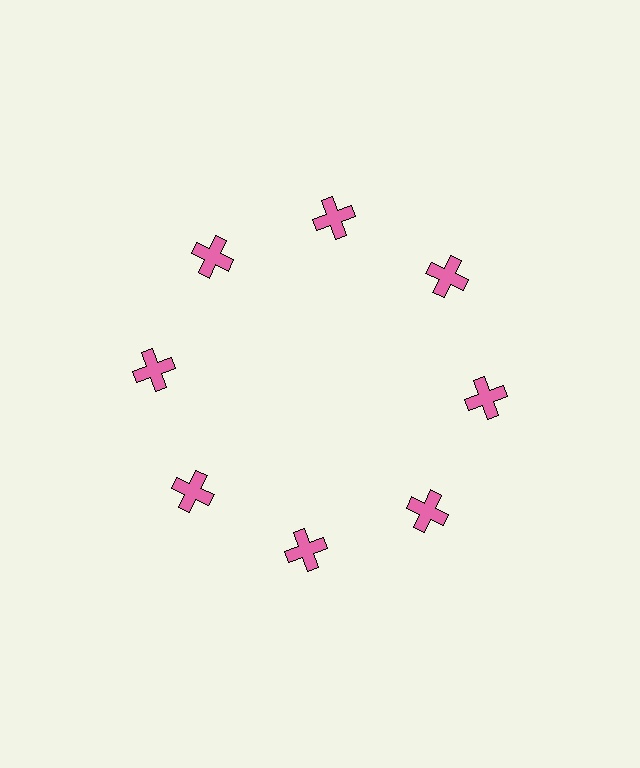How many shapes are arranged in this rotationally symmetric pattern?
There are 8 shapes, arranged in 8 groups of 1.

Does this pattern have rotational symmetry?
Yes, this pattern has 8-fold rotational symmetry. It looks the same after rotating 45 degrees around the center.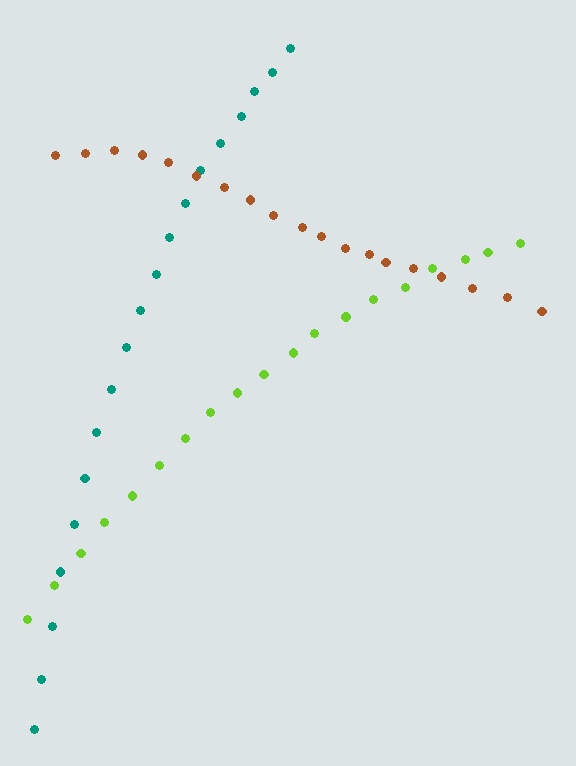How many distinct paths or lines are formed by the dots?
There are 3 distinct paths.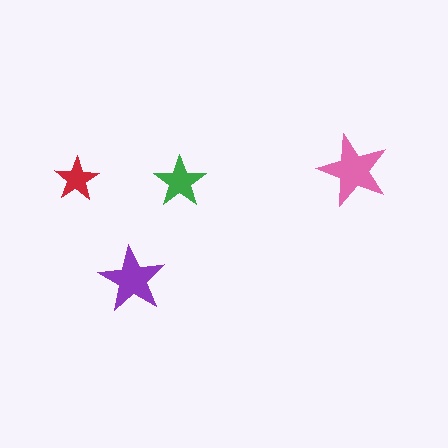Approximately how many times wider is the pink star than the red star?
About 1.5 times wider.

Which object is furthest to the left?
The red star is leftmost.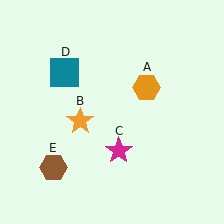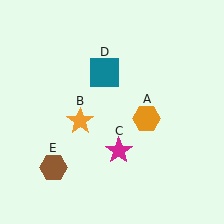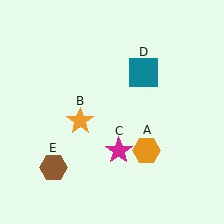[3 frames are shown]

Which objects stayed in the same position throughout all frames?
Orange star (object B) and magenta star (object C) and brown hexagon (object E) remained stationary.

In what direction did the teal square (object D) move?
The teal square (object D) moved right.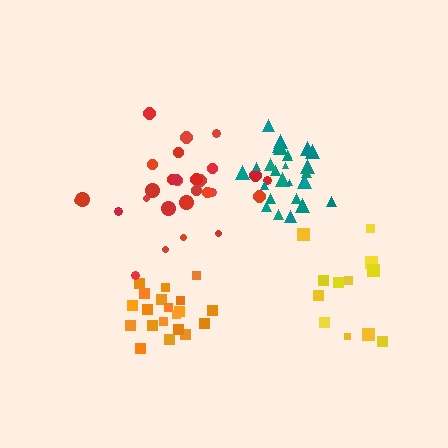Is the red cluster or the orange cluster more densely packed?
Orange.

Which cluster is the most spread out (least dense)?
Yellow.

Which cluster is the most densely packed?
Teal.